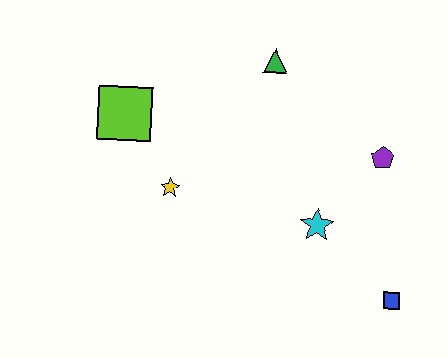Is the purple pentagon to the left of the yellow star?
No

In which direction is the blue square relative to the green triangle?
The blue square is below the green triangle.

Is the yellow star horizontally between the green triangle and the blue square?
No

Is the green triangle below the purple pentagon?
No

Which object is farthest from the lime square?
The blue square is farthest from the lime square.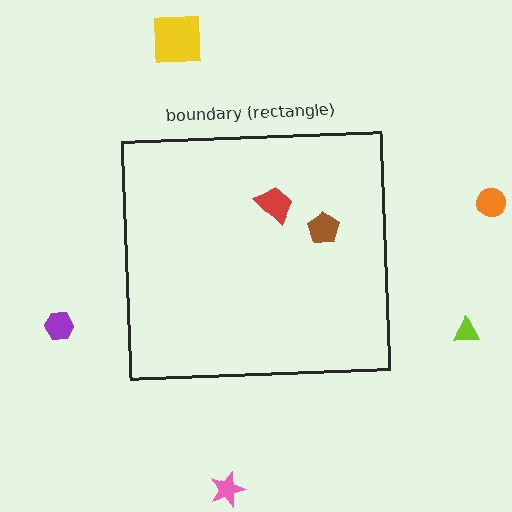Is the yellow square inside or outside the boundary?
Outside.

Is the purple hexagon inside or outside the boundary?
Outside.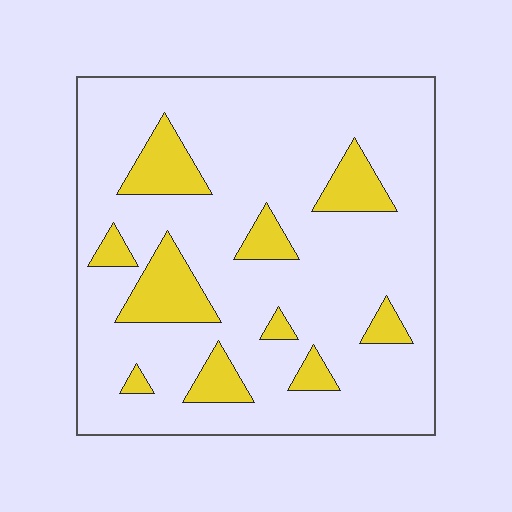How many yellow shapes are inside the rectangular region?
10.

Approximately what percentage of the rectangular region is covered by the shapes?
Approximately 15%.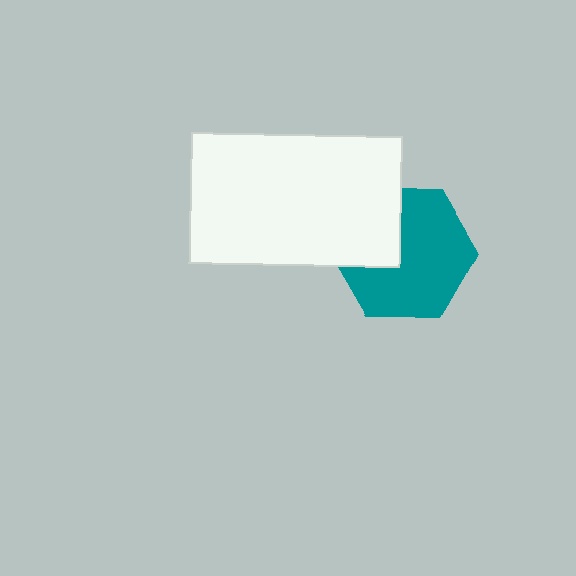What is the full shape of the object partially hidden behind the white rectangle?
The partially hidden object is a teal hexagon.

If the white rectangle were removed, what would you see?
You would see the complete teal hexagon.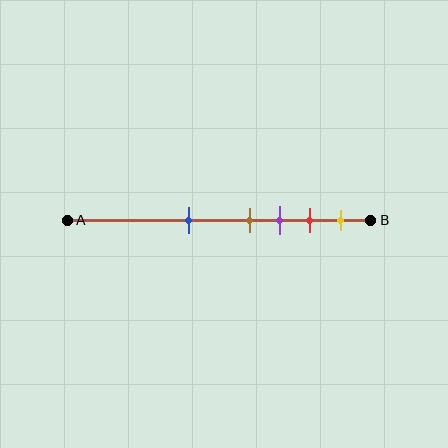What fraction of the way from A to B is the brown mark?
The brown mark is approximately 60% (0.6) of the way from A to B.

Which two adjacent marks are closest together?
The brown and purple marks are the closest adjacent pair.